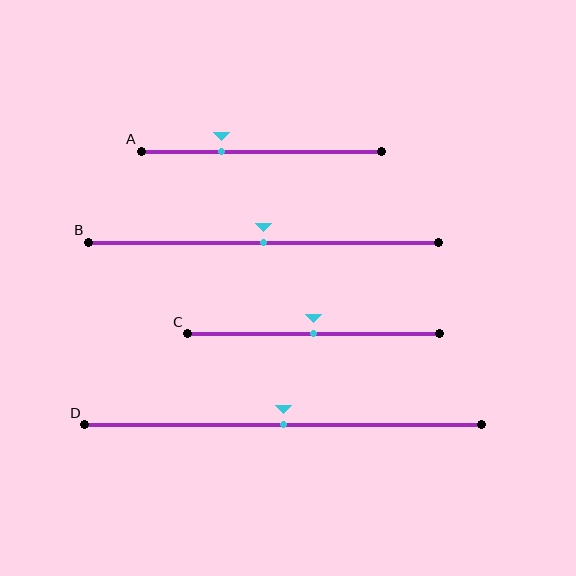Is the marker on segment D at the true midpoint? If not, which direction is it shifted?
Yes, the marker on segment D is at the true midpoint.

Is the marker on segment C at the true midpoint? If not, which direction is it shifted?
Yes, the marker on segment C is at the true midpoint.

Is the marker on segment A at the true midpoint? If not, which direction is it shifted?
No, the marker on segment A is shifted to the left by about 16% of the segment length.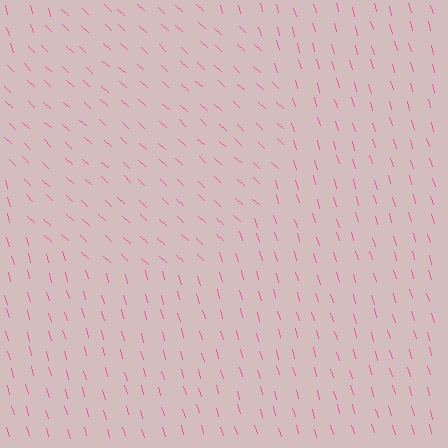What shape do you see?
I see a circle.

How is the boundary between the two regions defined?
The boundary is defined purely by a change in line orientation (approximately 32 degrees difference). All lines are the same color and thickness.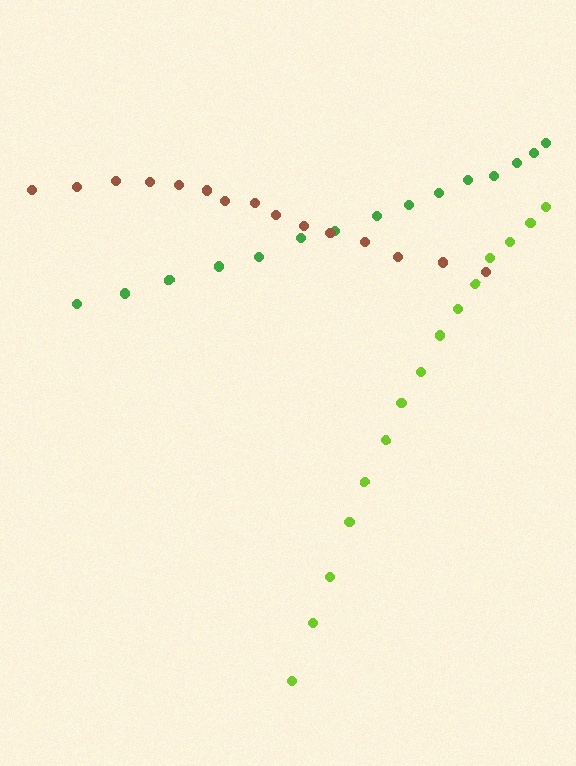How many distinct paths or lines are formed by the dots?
There are 3 distinct paths.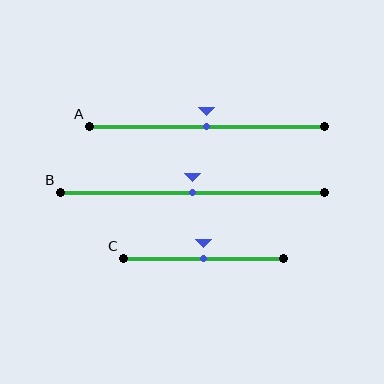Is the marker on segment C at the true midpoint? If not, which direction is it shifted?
Yes, the marker on segment C is at the true midpoint.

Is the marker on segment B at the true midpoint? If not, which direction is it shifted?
Yes, the marker on segment B is at the true midpoint.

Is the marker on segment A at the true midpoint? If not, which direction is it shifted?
Yes, the marker on segment A is at the true midpoint.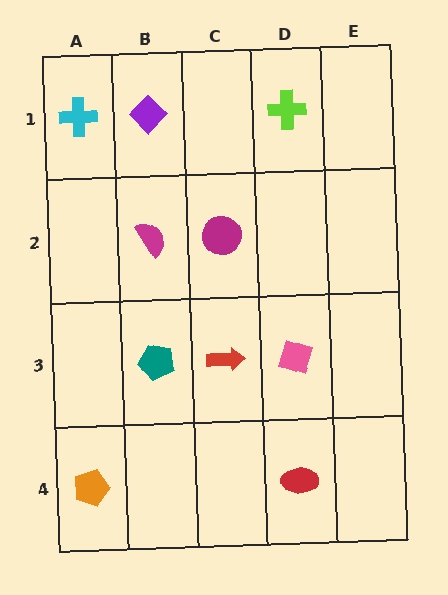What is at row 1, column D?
A lime cross.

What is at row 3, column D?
A pink diamond.